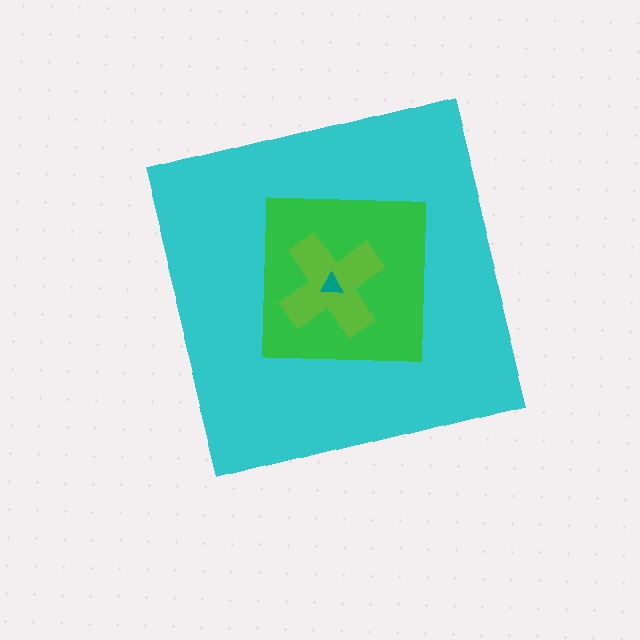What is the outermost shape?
The cyan square.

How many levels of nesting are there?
4.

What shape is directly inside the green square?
The lime cross.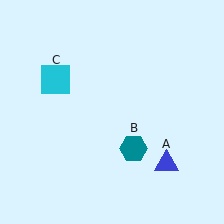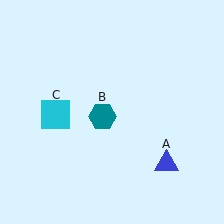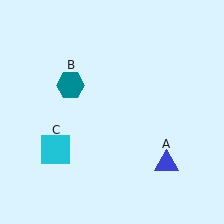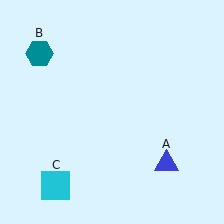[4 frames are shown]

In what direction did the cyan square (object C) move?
The cyan square (object C) moved down.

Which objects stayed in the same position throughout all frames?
Blue triangle (object A) remained stationary.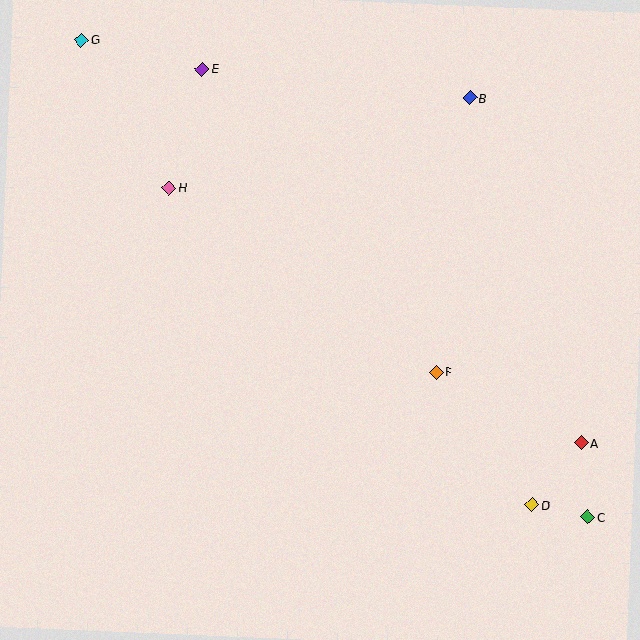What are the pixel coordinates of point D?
Point D is at (532, 505).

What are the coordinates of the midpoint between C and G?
The midpoint between C and G is at (335, 279).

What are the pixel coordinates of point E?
Point E is at (202, 69).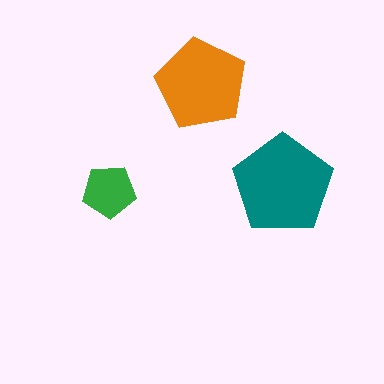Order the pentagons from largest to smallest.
the teal one, the orange one, the green one.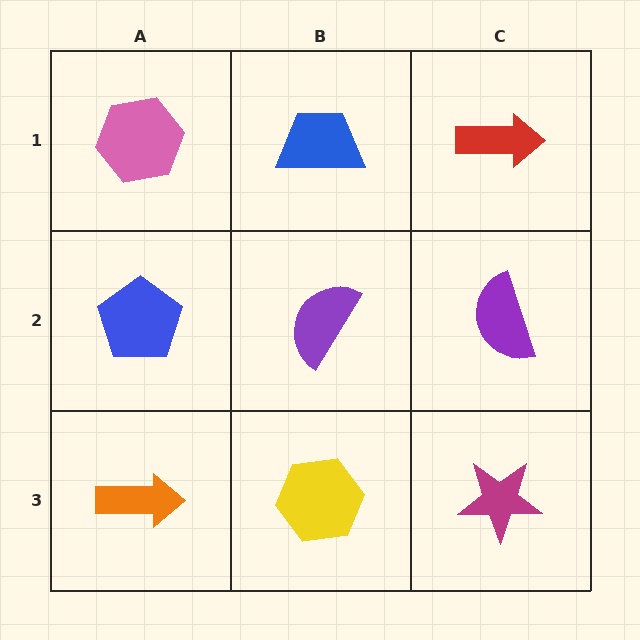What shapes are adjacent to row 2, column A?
A pink hexagon (row 1, column A), an orange arrow (row 3, column A), a purple semicircle (row 2, column B).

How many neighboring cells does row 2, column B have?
4.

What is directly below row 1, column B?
A purple semicircle.